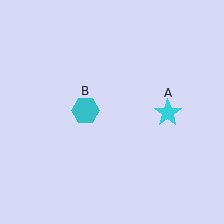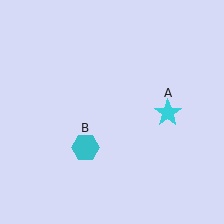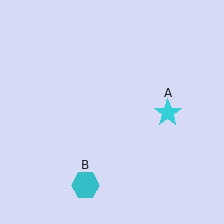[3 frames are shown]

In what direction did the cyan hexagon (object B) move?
The cyan hexagon (object B) moved down.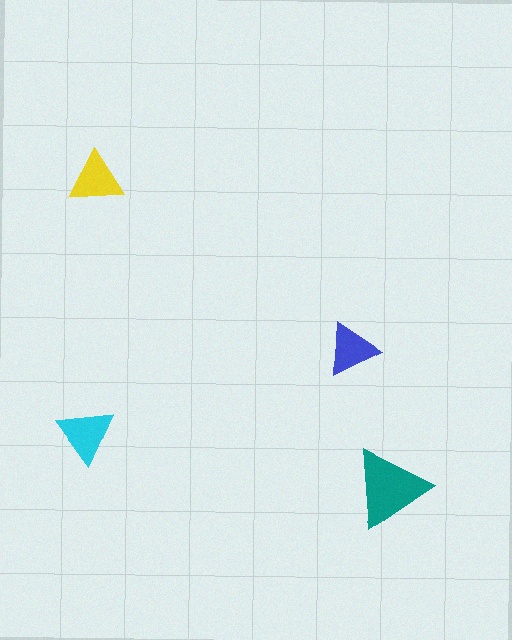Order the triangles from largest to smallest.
the teal one, the cyan one, the yellow one, the blue one.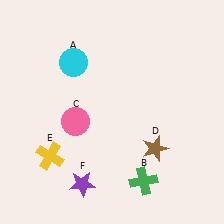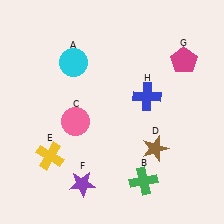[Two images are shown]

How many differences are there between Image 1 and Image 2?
There are 2 differences between the two images.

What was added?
A magenta pentagon (G), a blue cross (H) were added in Image 2.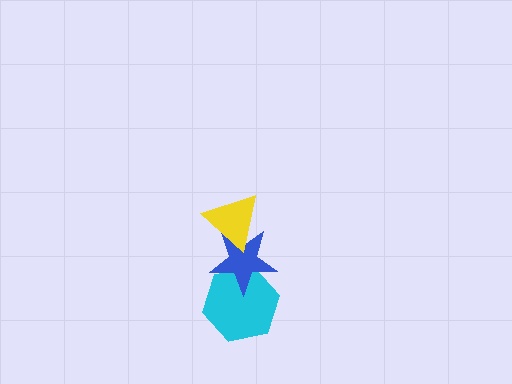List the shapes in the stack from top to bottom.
From top to bottom: the yellow triangle, the blue star, the cyan hexagon.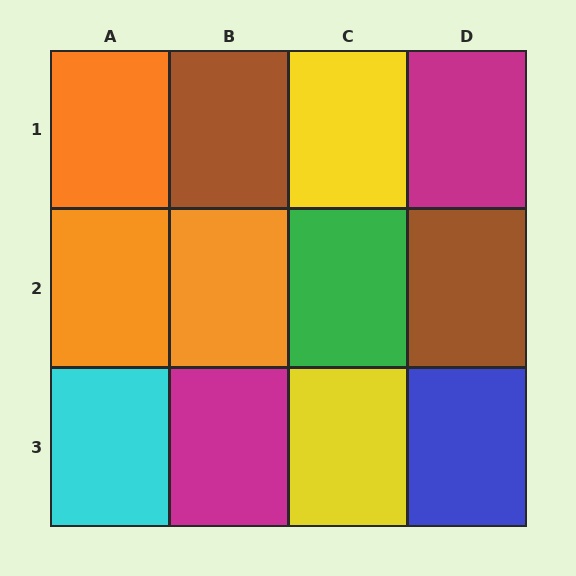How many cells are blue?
1 cell is blue.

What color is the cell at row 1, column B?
Brown.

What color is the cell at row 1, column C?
Yellow.